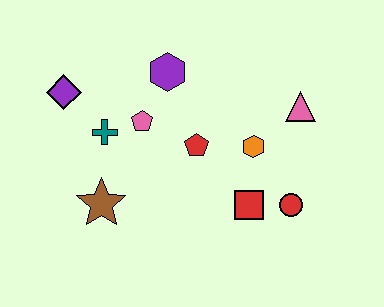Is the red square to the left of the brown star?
No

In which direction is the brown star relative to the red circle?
The brown star is to the left of the red circle.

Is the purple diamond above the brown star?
Yes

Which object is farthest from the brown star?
The pink triangle is farthest from the brown star.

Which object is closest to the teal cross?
The pink pentagon is closest to the teal cross.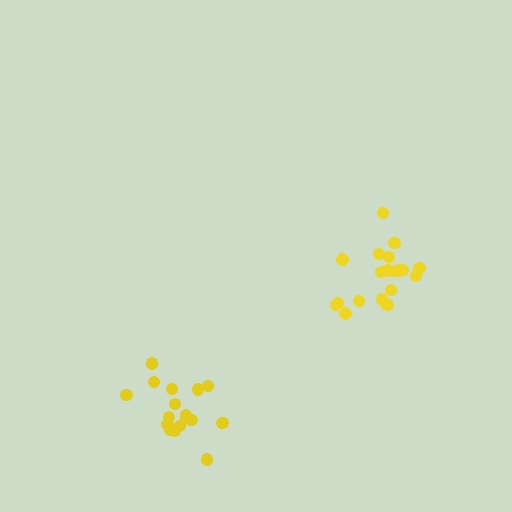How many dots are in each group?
Group 1: 17 dots, Group 2: 19 dots (36 total).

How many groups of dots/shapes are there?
There are 2 groups.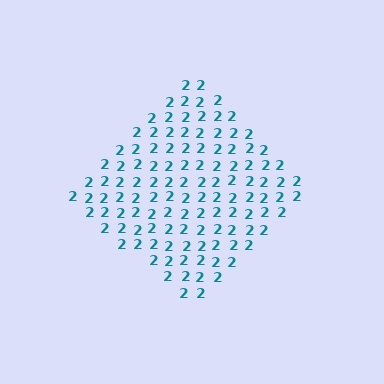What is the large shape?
The large shape is a diamond.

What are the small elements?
The small elements are digit 2's.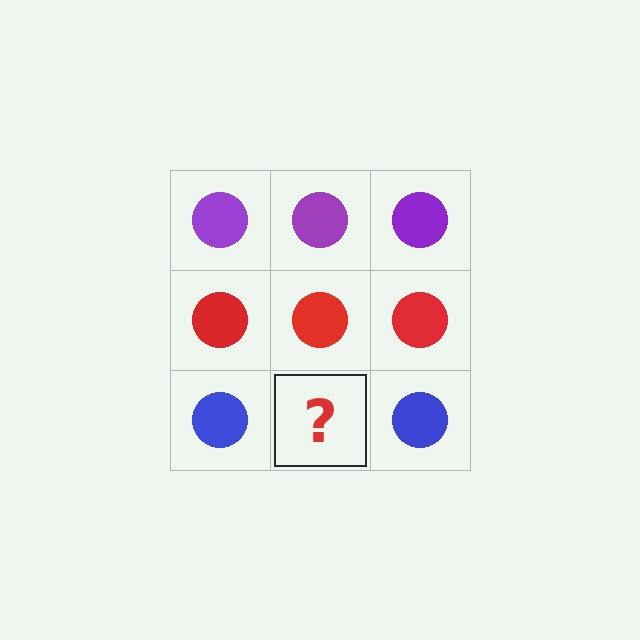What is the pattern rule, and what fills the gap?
The rule is that each row has a consistent color. The gap should be filled with a blue circle.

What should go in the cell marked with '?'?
The missing cell should contain a blue circle.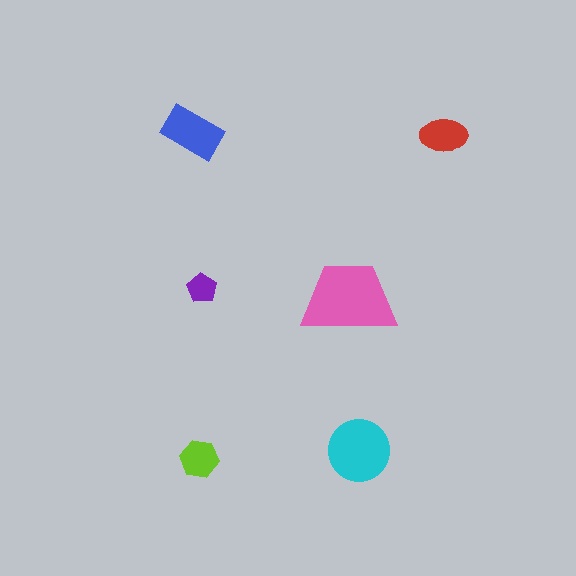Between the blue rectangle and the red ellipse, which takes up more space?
The blue rectangle.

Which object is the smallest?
The purple pentagon.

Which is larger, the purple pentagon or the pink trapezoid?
The pink trapezoid.